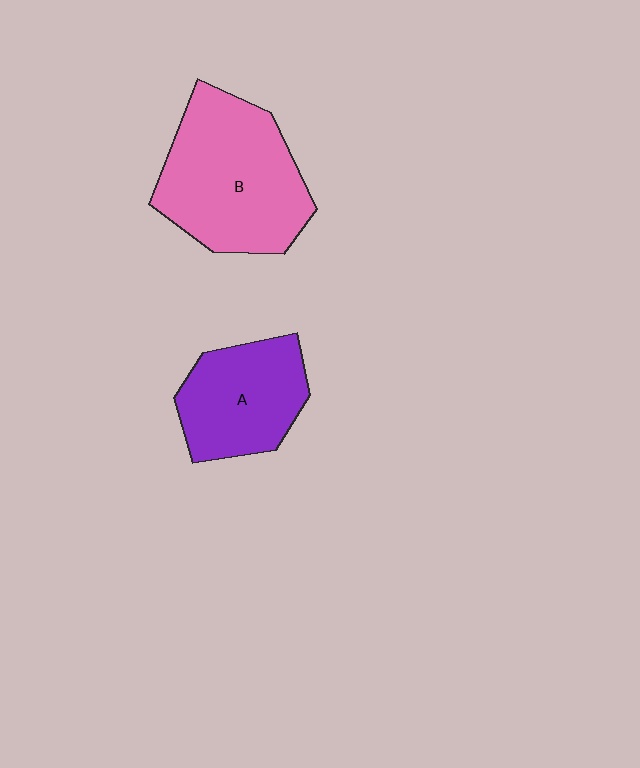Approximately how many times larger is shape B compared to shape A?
Approximately 1.5 times.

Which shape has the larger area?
Shape B (pink).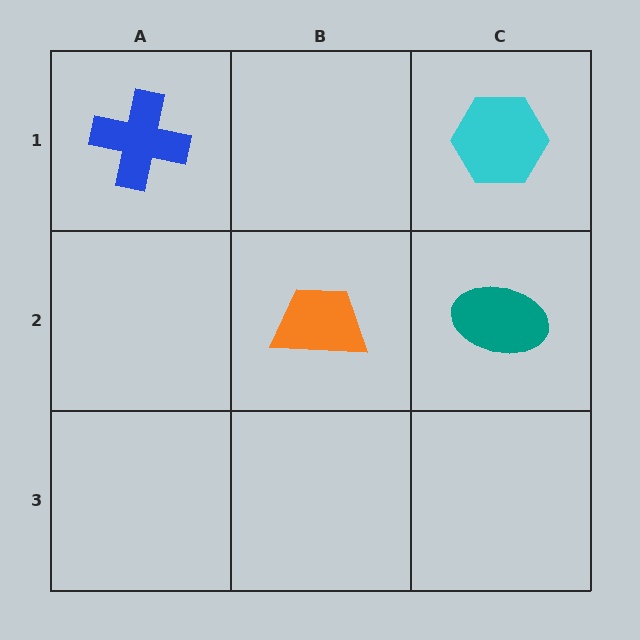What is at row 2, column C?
A teal ellipse.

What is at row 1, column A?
A blue cross.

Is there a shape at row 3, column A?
No, that cell is empty.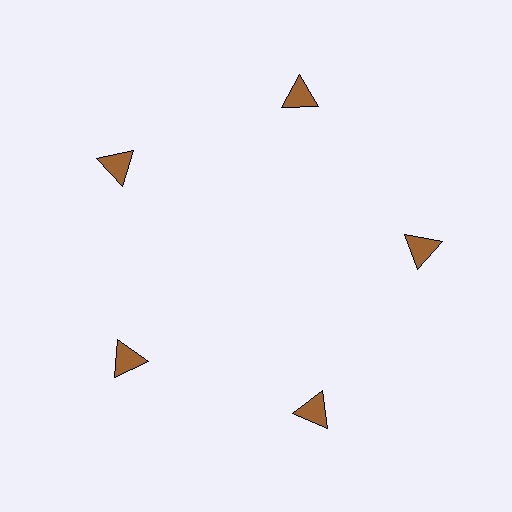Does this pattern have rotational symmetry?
Yes, this pattern has 5-fold rotational symmetry. It looks the same after rotating 72 degrees around the center.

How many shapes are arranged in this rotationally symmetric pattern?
There are 5 shapes, arranged in 5 groups of 1.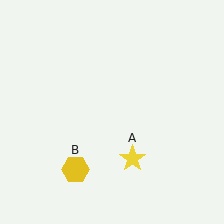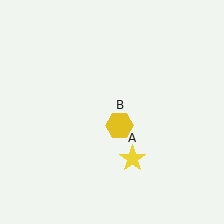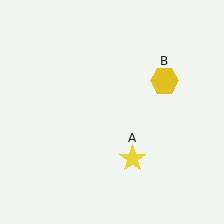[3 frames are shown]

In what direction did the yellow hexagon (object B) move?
The yellow hexagon (object B) moved up and to the right.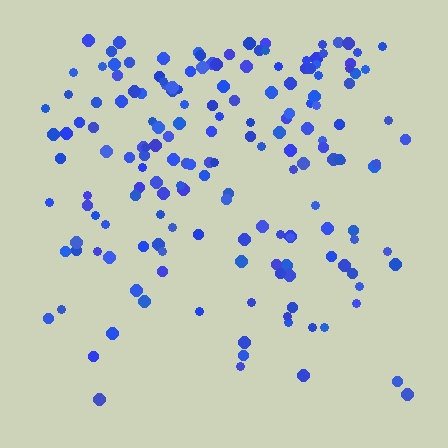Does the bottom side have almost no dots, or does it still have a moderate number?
Still a moderate number, just noticeably fewer than the top.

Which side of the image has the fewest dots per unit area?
The bottom.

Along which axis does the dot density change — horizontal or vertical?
Vertical.